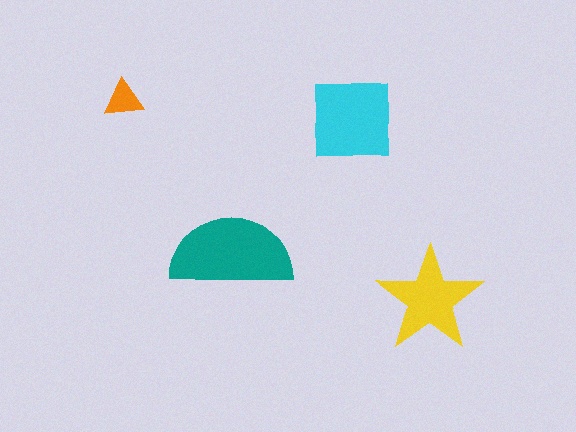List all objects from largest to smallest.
The teal semicircle, the cyan square, the yellow star, the orange triangle.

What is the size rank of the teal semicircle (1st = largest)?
1st.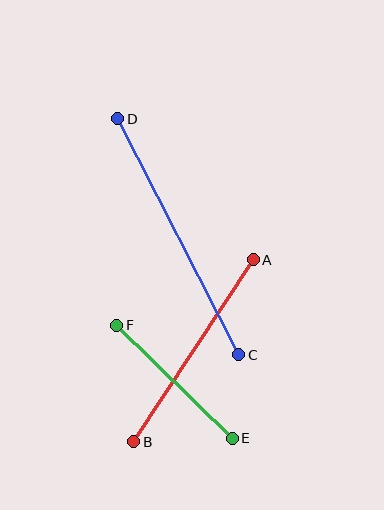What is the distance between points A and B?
The distance is approximately 217 pixels.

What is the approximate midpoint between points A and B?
The midpoint is at approximately (193, 351) pixels.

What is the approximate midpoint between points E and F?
The midpoint is at approximately (175, 382) pixels.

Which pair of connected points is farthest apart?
Points C and D are farthest apart.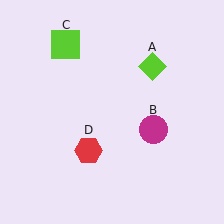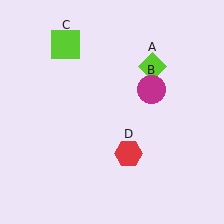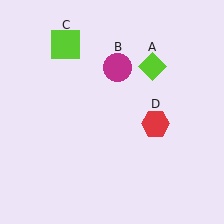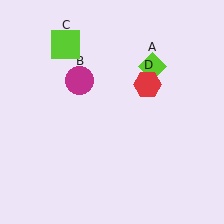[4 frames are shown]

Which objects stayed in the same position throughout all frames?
Lime diamond (object A) and lime square (object C) remained stationary.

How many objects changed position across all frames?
2 objects changed position: magenta circle (object B), red hexagon (object D).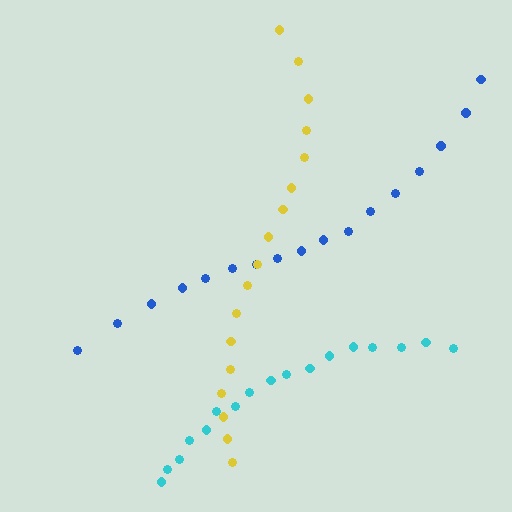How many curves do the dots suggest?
There are 3 distinct paths.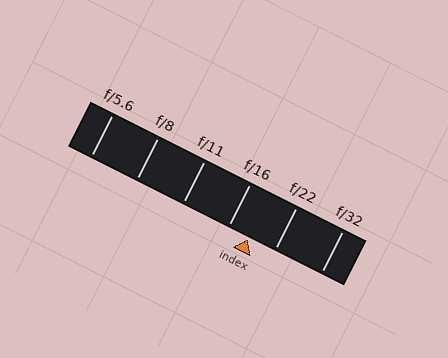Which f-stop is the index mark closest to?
The index mark is closest to f/16.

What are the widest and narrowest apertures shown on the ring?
The widest aperture shown is f/5.6 and the narrowest is f/32.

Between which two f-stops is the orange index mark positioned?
The index mark is between f/16 and f/22.